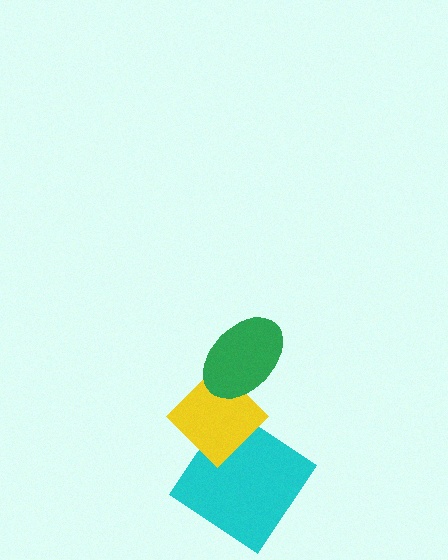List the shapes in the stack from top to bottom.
From top to bottom: the green ellipse, the yellow diamond, the cyan diamond.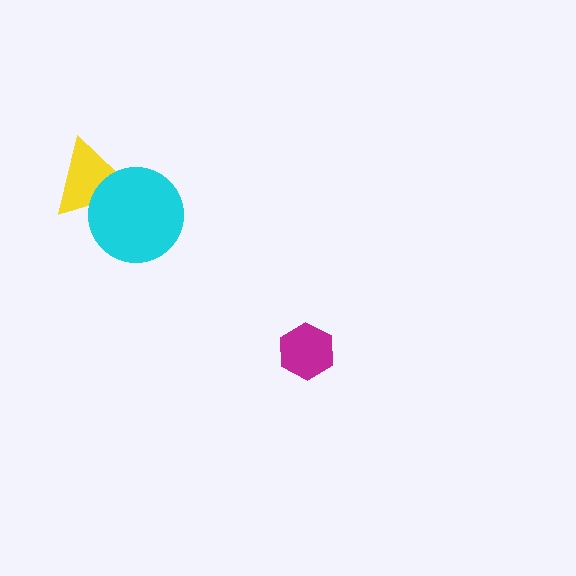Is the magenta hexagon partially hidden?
No, no other shape covers it.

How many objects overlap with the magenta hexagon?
0 objects overlap with the magenta hexagon.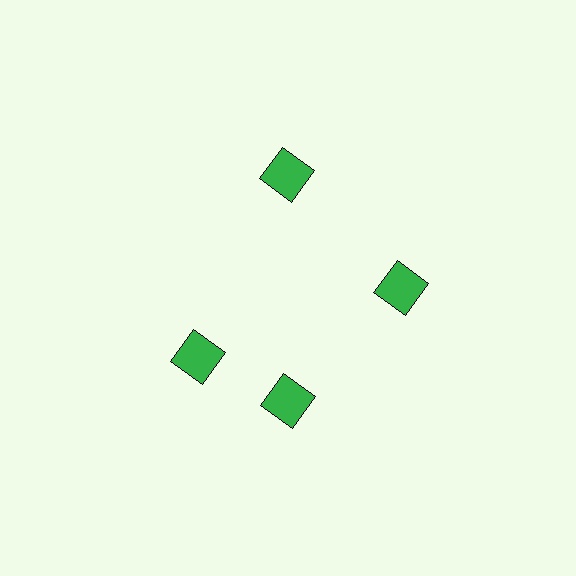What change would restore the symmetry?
The symmetry would be restored by rotating it back into even spacing with its neighbors so that all 4 squares sit at equal angles and equal distance from the center.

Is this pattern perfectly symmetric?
No. The 4 green squares are arranged in a ring, but one element near the 9 o'clock position is rotated out of alignment along the ring, breaking the 4-fold rotational symmetry.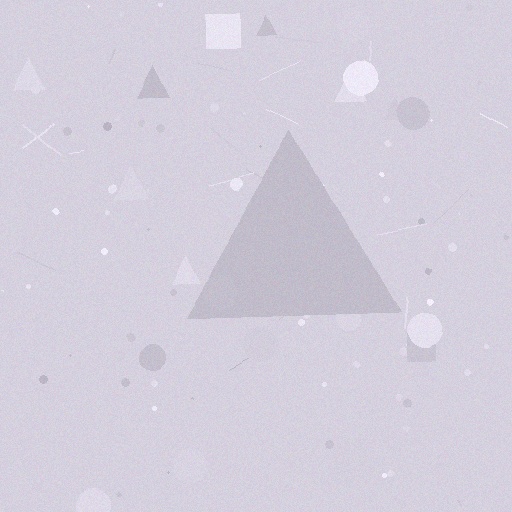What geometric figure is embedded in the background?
A triangle is embedded in the background.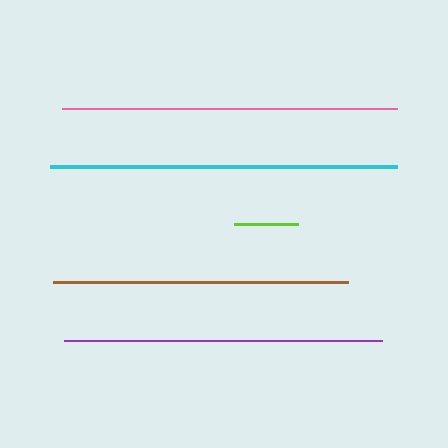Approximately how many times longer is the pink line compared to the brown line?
The pink line is approximately 1.1 times the length of the brown line.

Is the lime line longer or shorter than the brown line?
The brown line is longer than the lime line.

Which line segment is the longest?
The cyan line is the longest at approximately 348 pixels.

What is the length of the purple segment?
The purple segment is approximately 318 pixels long.